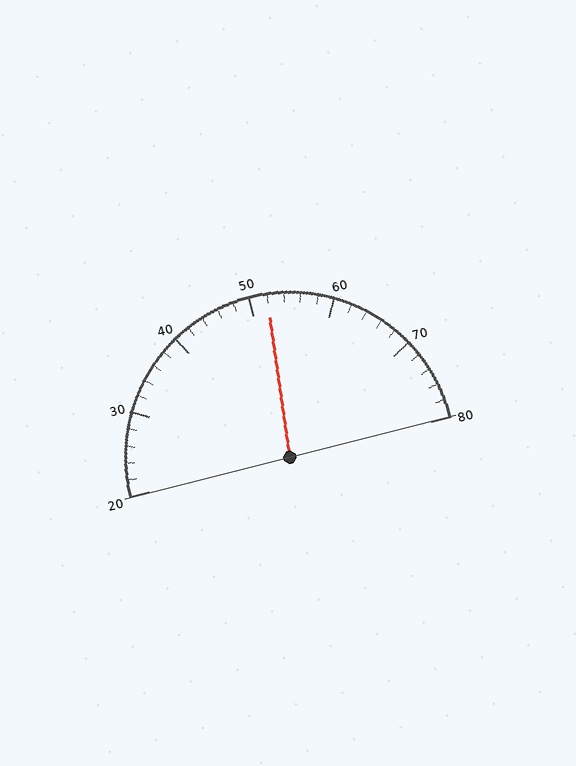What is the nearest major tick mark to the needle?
The nearest major tick mark is 50.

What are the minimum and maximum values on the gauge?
The gauge ranges from 20 to 80.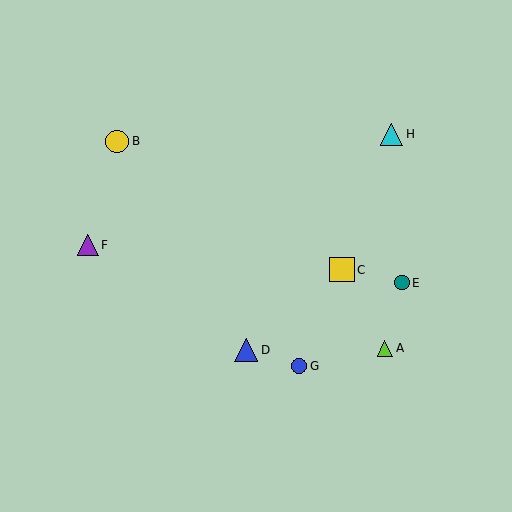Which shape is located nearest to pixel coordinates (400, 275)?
The teal circle (labeled E) at (402, 283) is nearest to that location.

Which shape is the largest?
The yellow square (labeled C) is the largest.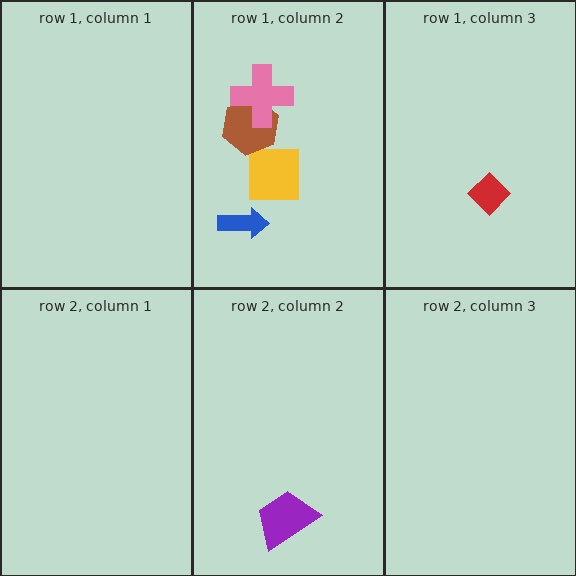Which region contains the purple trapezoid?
The row 2, column 2 region.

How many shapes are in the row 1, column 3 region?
1.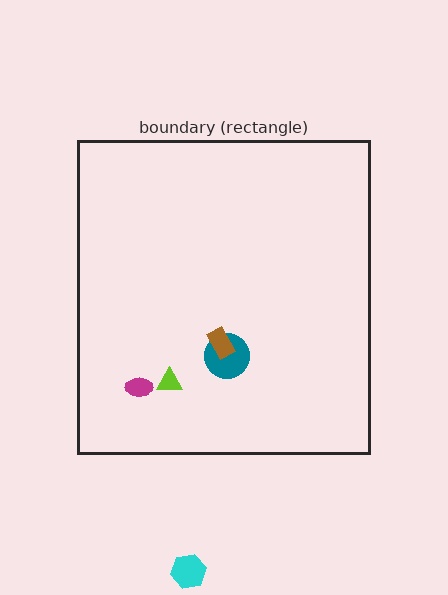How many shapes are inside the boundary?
4 inside, 1 outside.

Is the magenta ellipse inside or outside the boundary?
Inside.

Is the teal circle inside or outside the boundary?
Inside.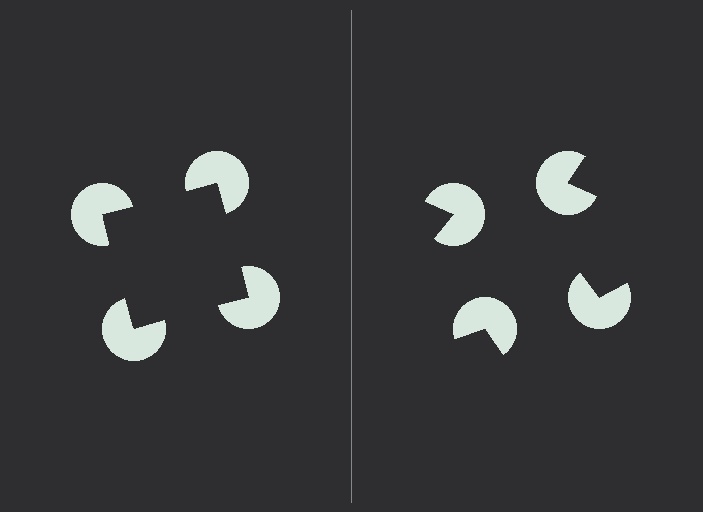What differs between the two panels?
The pac-man discs are positioned identically on both sides; only the wedge orientations differ. On the left they align to a square; on the right they are misaligned.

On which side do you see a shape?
An illusory square appears on the left side. On the right side the wedge cuts are rotated, so no coherent shape forms.